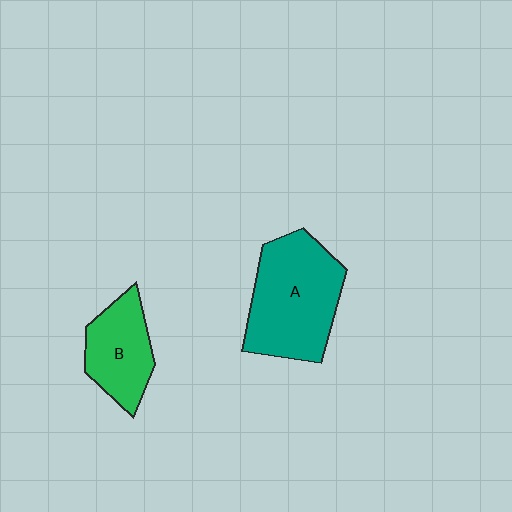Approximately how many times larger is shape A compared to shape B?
Approximately 1.7 times.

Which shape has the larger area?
Shape A (teal).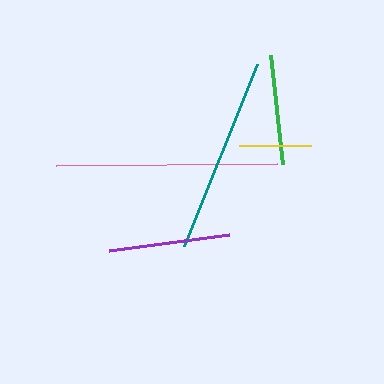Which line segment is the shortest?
The yellow line is the shortest at approximately 73 pixels.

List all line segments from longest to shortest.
From longest to shortest: pink, teal, purple, green, yellow.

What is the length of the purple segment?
The purple segment is approximately 121 pixels long.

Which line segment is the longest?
The pink line is the longest at approximately 221 pixels.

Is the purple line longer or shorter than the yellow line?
The purple line is longer than the yellow line.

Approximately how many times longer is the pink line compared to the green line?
The pink line is approximately 2.0 times the length of the green line.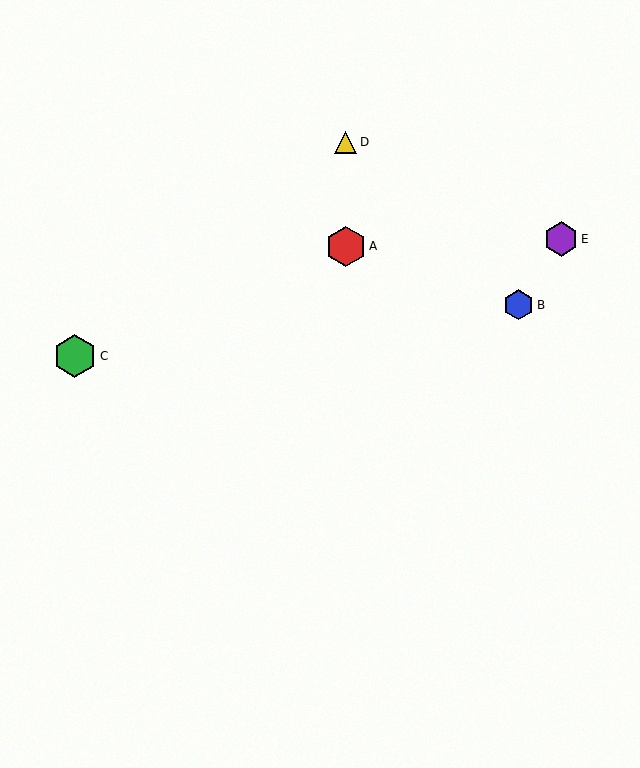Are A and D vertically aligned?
Yes, both are at x≈346.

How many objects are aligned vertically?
2 objects (A, D) are aligned vertically.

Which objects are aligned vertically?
Objects A, D are aligned vertically.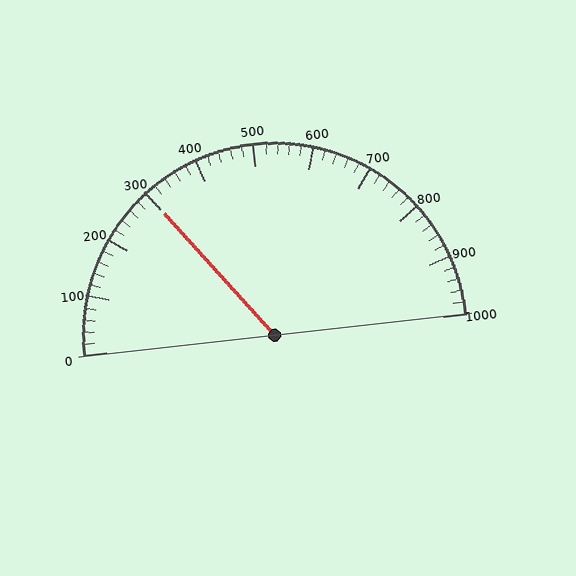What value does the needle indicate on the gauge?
The needle indicates approximately 300.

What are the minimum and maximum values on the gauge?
The gauge ranges from 0 to 1000.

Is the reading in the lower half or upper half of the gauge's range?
The reading is in the lower half of the range (0 to 1000).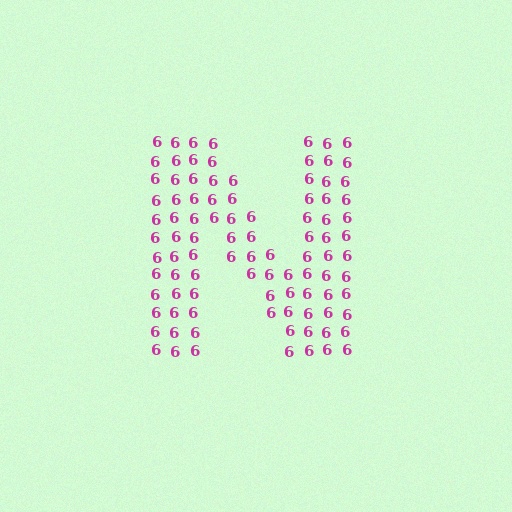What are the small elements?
The small elements are digit 6's.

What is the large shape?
The large shape is the letter N.